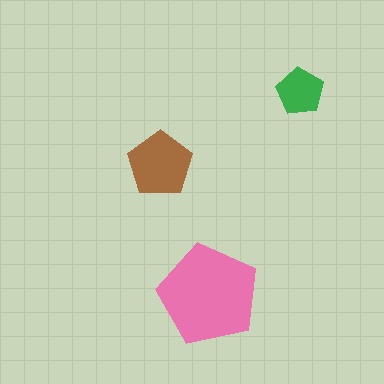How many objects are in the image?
There are 3 objects in the image.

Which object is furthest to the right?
The green pentagon is rightmost.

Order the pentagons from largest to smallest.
the pink one, the brown one, the green one.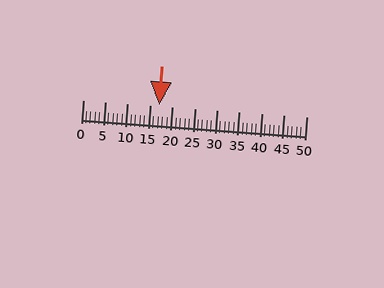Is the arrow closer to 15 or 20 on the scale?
The arrow is closer to 15.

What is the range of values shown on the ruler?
The ruler shows values from 0 to 50.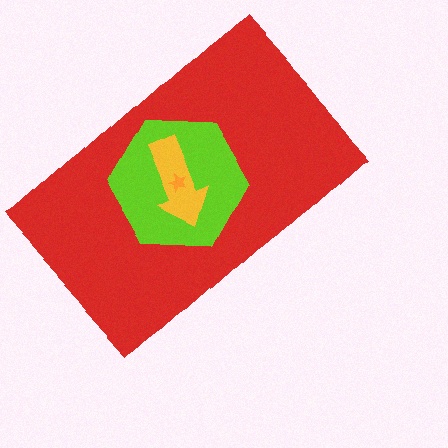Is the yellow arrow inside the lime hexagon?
Yes.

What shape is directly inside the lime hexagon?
The yellow arrow.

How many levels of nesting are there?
4.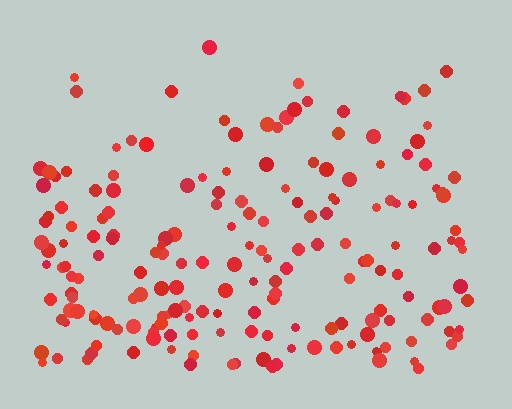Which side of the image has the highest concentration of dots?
The bottom.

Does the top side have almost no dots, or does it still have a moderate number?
Still a moderate number, just noticeably fewer than the bottom.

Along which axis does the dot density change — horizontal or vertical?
Vertical.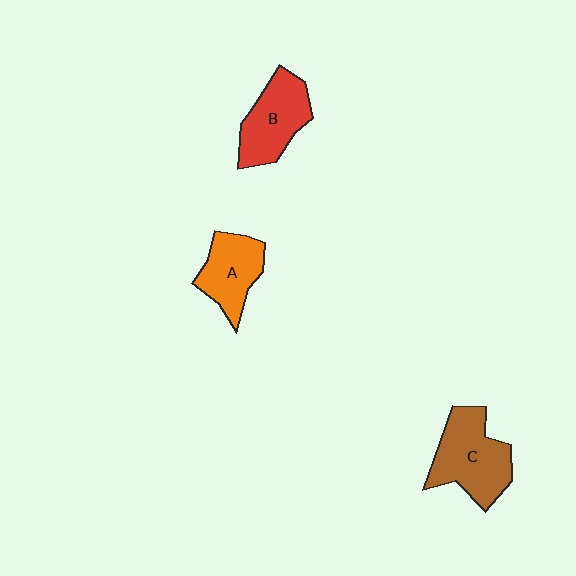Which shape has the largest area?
Shape C (brown).